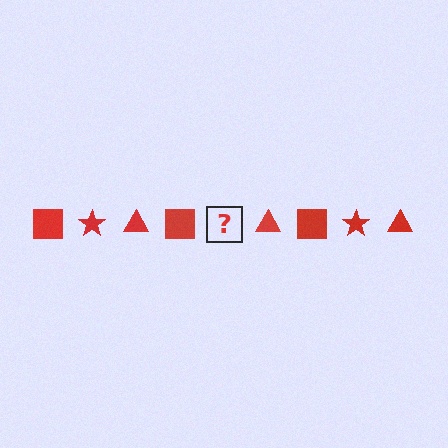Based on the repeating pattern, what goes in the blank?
The blank should be a red star.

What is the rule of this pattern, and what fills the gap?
The rule is that the pattern cycles through square, star, triangle shapes in red. The gap should be filled with a red star.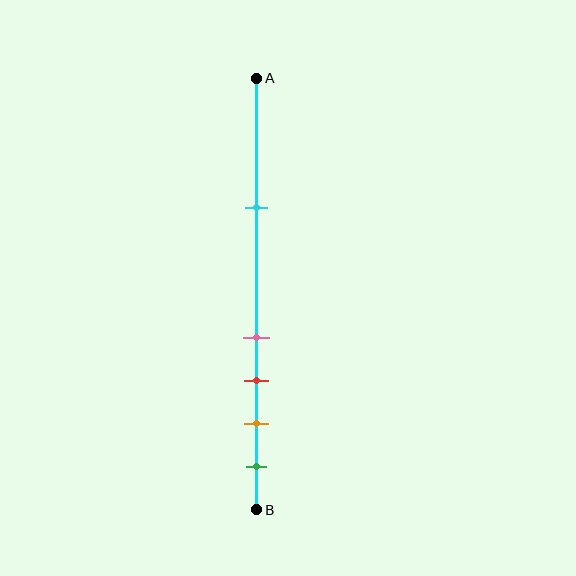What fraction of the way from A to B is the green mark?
The green mark is approximately 90% (0.9) of the way from A to B.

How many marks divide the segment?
There are 5 marks dividing the segment.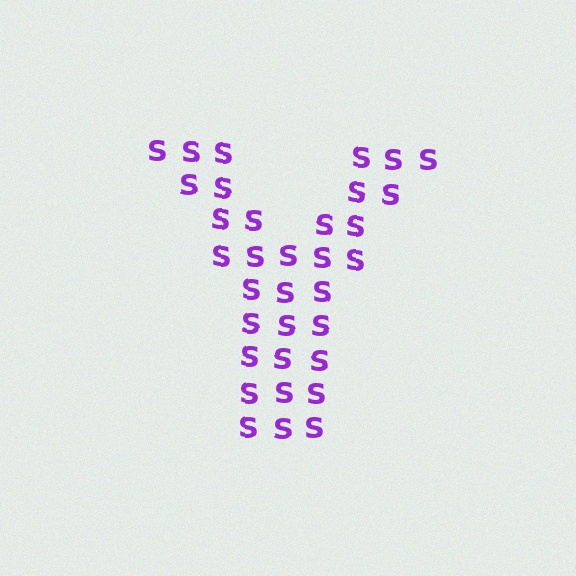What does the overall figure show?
The overall figure shows the letter Y.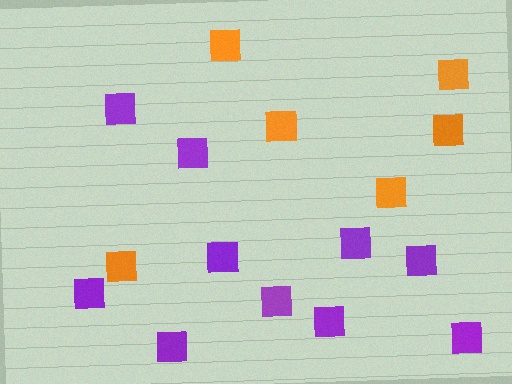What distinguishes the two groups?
There are 2 groups: one group of orange squares (6) and one group of purple squares (10).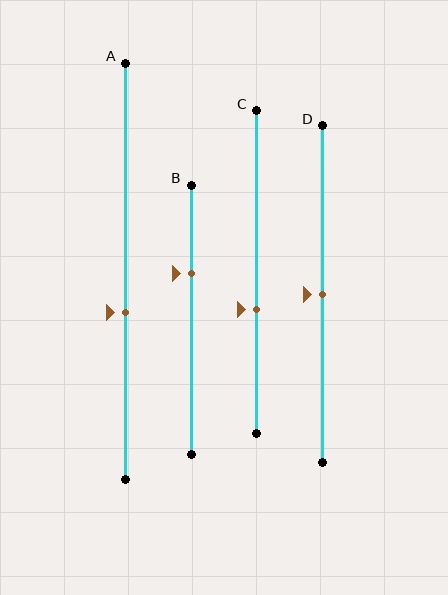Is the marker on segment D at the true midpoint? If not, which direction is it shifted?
Yes, the marker on segment D is at the true midpoint.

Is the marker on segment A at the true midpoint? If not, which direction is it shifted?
No, the marker on segment A is shifted downward by about 10% of the segment length.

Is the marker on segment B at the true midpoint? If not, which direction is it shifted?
No, the marker on segment B is shifted upward by about 17% of the segment length.